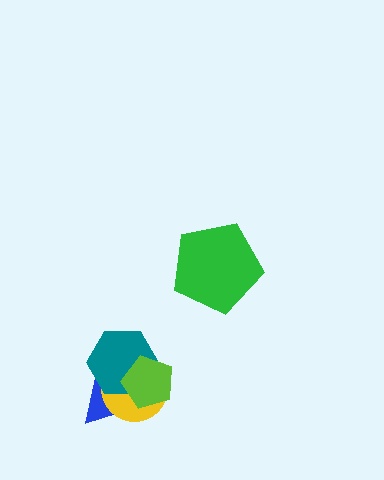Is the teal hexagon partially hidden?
Yes, it is partially covered by another shape.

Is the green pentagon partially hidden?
No, no other shape covers it.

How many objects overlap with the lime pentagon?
3 objects overlap with the lime pentagon.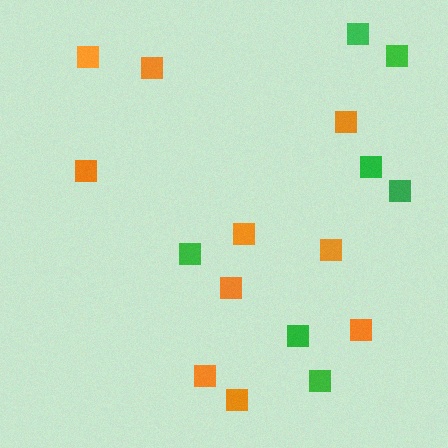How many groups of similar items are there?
There are 2 groups: one group of green squares (7) and one group of orange squares (10).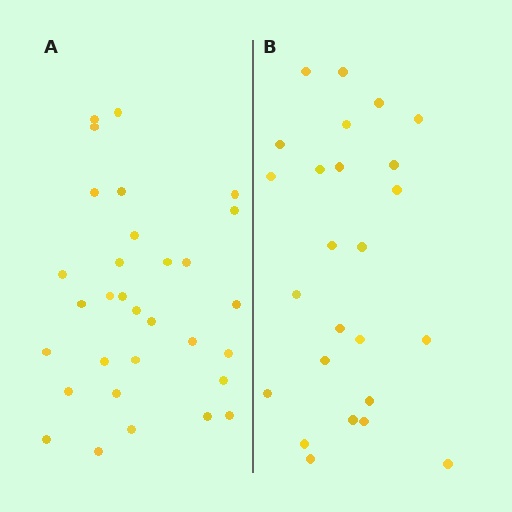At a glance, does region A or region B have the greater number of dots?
Region A (the left region) has more dots.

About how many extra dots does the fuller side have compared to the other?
Region A has about 6 more dots than region B.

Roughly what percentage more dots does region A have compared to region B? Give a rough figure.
About 25% more.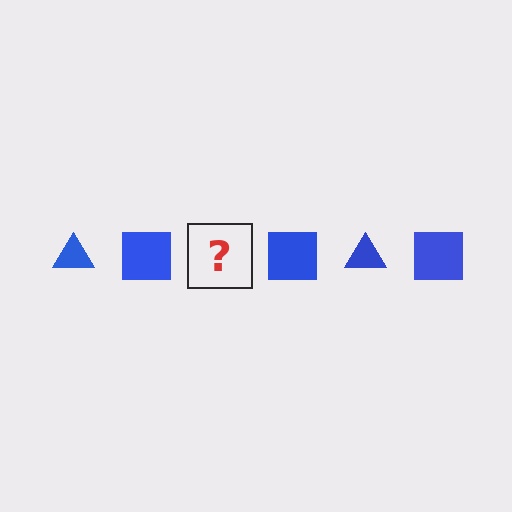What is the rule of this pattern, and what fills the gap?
The rule is that the pattern cycles through triangle, square shapes in blue. The gap should be filled with a blue triangle.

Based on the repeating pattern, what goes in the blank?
The blank should be a blue triangle.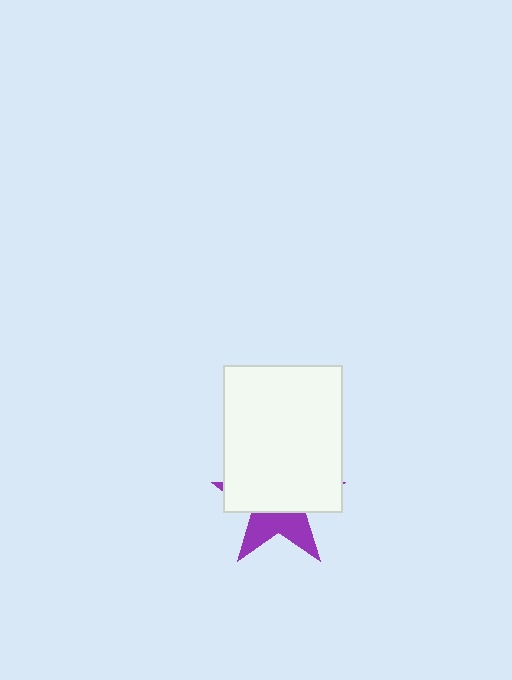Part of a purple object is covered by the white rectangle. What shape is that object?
It is a star.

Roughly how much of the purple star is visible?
A small part of it is visible (roughly 37%).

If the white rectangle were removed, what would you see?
You would see the complete purple star.